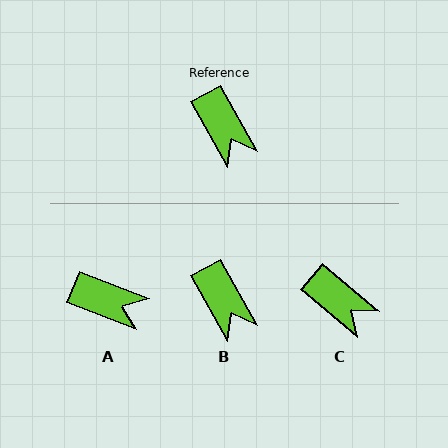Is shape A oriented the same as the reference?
No, it is off by about 40 degrees.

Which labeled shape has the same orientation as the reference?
B.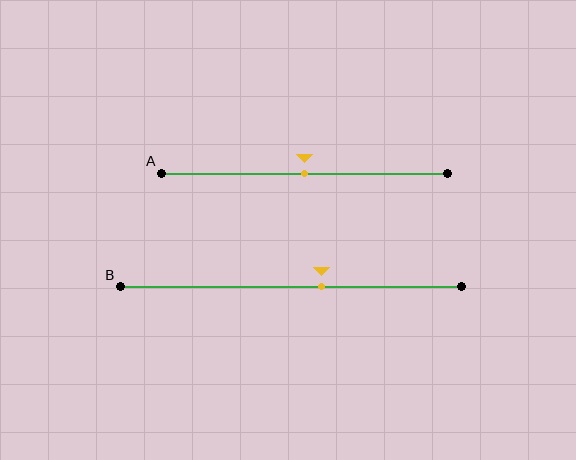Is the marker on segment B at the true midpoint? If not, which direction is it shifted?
No, the marker on segment B is shifted to the right by about 9% of the segment length.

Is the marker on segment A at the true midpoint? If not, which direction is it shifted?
Yes, the marker on segment A is at the true midpoint.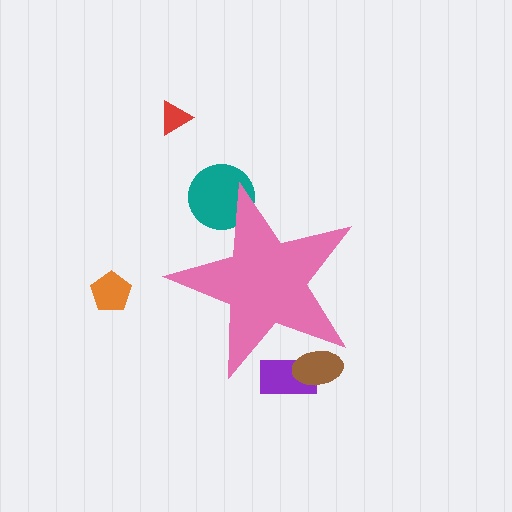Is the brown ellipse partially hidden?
Yes, the brown ellipse is partially hidden behind the pink star.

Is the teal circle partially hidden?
Yes, the teal circle is partially hidden behind the pink star.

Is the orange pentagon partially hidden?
No, the orange pentagon is fully visible.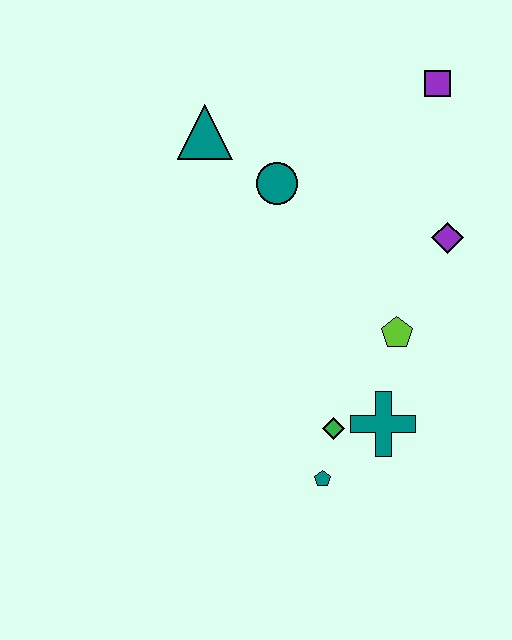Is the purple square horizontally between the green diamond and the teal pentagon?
No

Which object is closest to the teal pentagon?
The green diamond is closest to the teal pentagon.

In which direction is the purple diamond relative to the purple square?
The purple diamond is below the purple square.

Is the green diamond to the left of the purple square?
Yes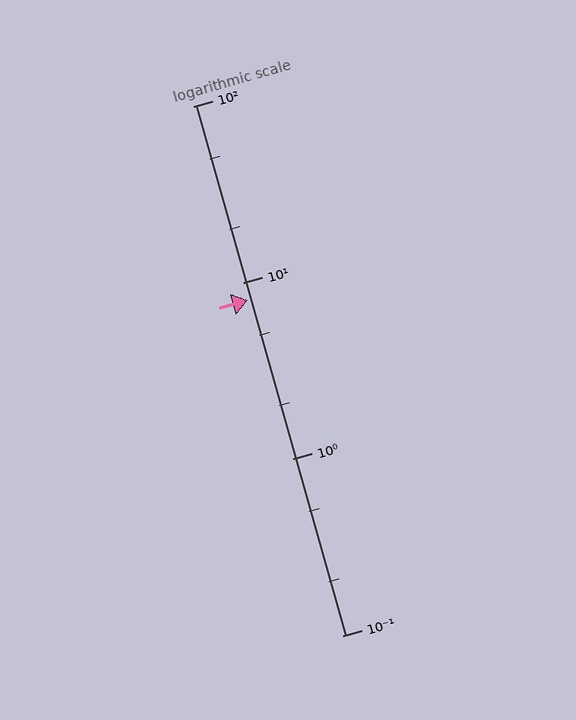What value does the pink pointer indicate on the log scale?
The pointer indicates approximately 8.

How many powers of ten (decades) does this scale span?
The scale spans 3 decades, from 0.1 to 100.